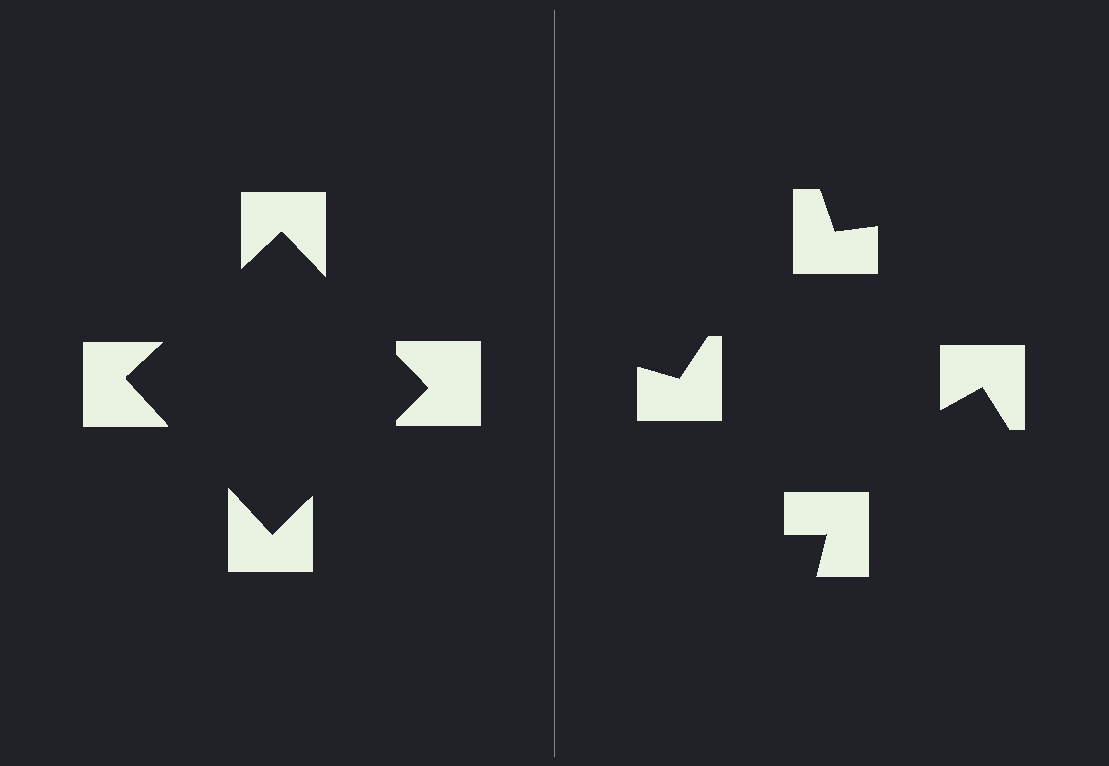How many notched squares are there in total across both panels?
8 — 4 on each side.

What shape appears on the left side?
An illusory square.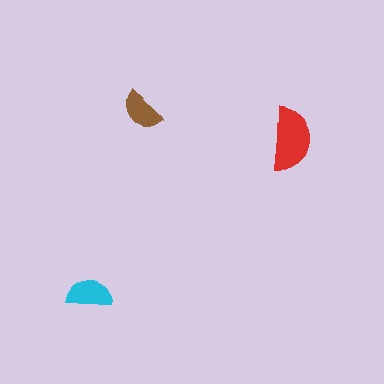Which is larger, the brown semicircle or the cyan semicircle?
The cyan one.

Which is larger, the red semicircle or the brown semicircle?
The red one.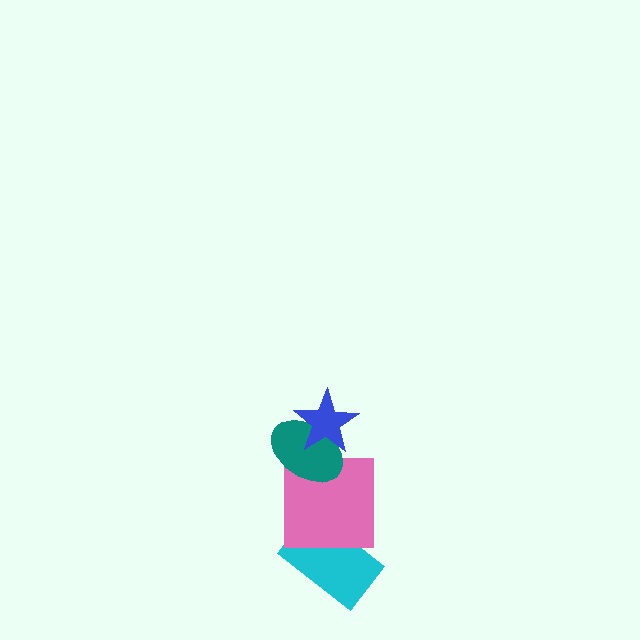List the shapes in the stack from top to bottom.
From top to bottom: the blue star, the teal ellipse, the pink square, the cyan rectangle.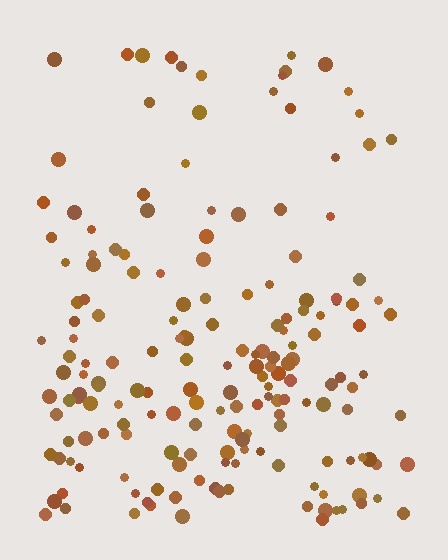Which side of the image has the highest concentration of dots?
The bottom.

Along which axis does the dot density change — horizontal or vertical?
Vertical.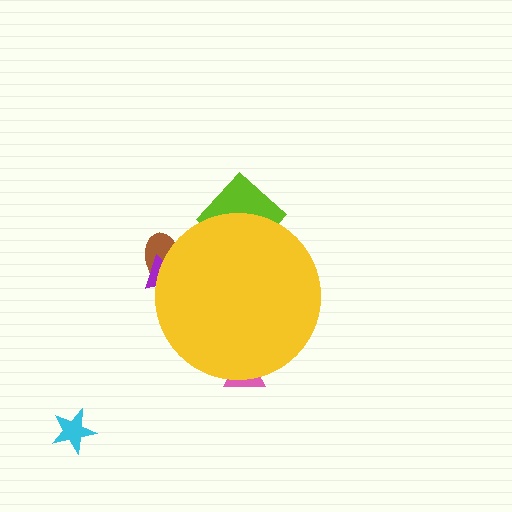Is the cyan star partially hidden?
No, the cyan star is fully visible.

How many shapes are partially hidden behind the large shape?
4 shapes are partially hidden.